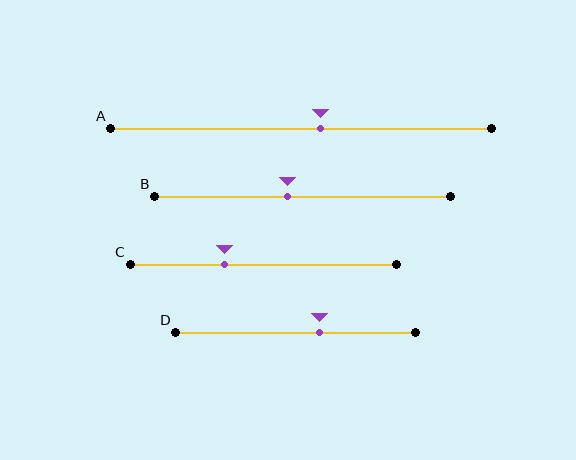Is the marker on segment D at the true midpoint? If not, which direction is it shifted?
No, the marker on segment D is shifted to the right by about 10% of the segment length.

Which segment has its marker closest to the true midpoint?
Segment A has its marker closest to the true midpoint.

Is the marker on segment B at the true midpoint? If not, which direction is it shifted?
No, the marker on segment B is shifted to the left by about 5% of the segment length.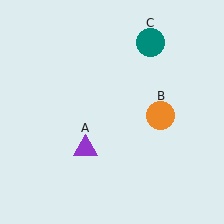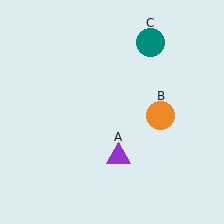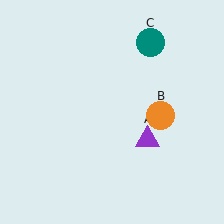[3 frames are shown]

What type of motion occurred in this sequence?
The purple triangle (object A) rotated counterclockwise around the center of the scene.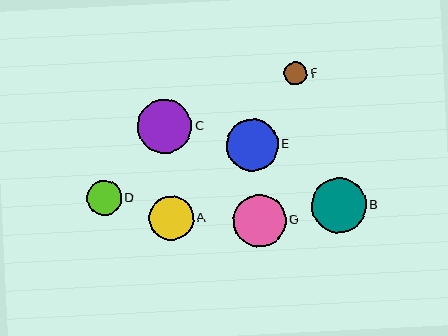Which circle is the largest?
Circle B is the largest with a size of approximately 55 pixels.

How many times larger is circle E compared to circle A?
Circle E is approximately 1.2 times the size of circle A.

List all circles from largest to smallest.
From largest to smallest: B, C, G, E, A, D, F.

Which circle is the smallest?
Circle F is the smallest with a size of approximately 23 pixels.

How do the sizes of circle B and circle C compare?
Circle B and circle C are approximately the same size.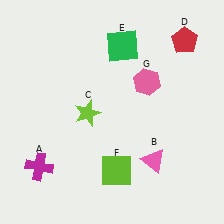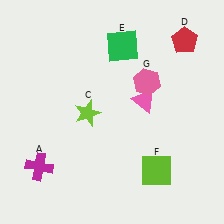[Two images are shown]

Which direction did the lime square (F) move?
The lime square (F) moved right.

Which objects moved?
The objects that moved are: the pink triangle (B), the lime square (F).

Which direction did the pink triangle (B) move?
The pink triangle (B) moved up.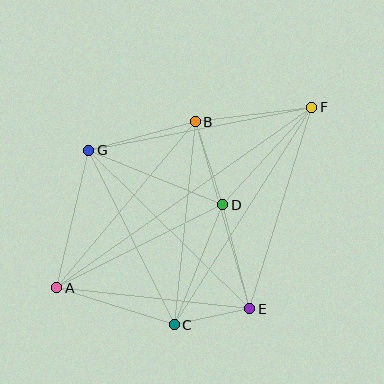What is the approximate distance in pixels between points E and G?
The distance between E and G is approximately 226 pixels.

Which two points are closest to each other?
Points C and E are closest to each other.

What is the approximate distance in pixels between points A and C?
The distance between A and C is approximately 123 pixels.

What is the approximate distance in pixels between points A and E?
The distance between A and E is approximately 194 pixels.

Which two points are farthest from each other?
Points A and F are farthest from each other.